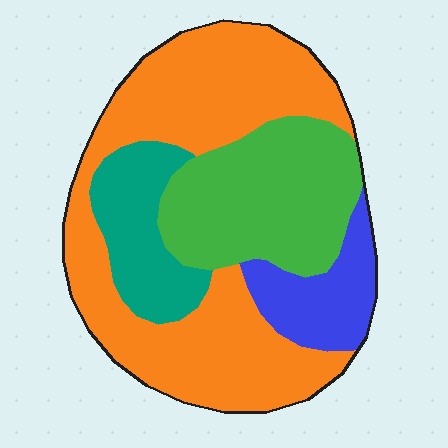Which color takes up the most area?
Orange, at roughly 50%.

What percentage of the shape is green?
Green takes up about one quarter (1/4) of the shape.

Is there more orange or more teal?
Orange.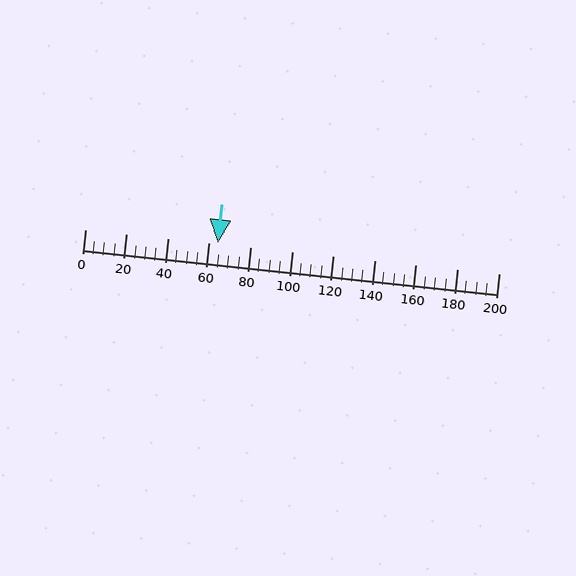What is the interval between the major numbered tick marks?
The major tick marks are spaced 20 units apart.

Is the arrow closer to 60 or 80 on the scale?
The arrow is closer to 60.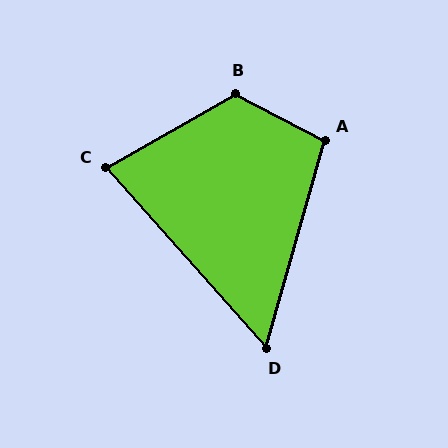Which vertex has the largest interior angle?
B, at approximately 122 degrees.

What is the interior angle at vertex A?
Approximately 102 degrees (obtuse).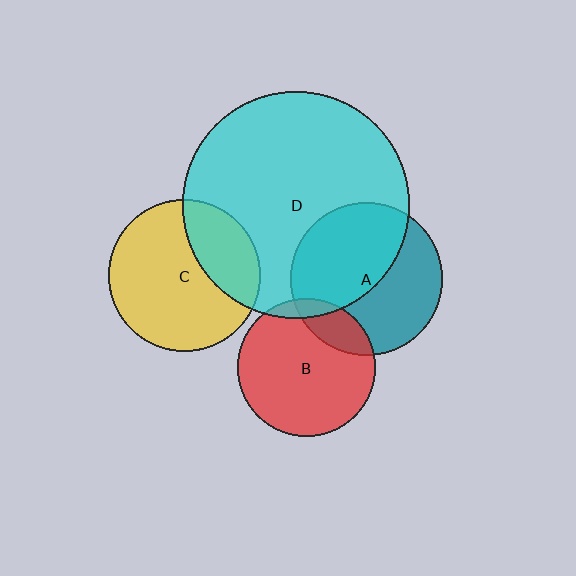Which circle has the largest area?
Circle D (cyan).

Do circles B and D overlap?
Yes.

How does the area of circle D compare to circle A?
Approximately 2.2 times.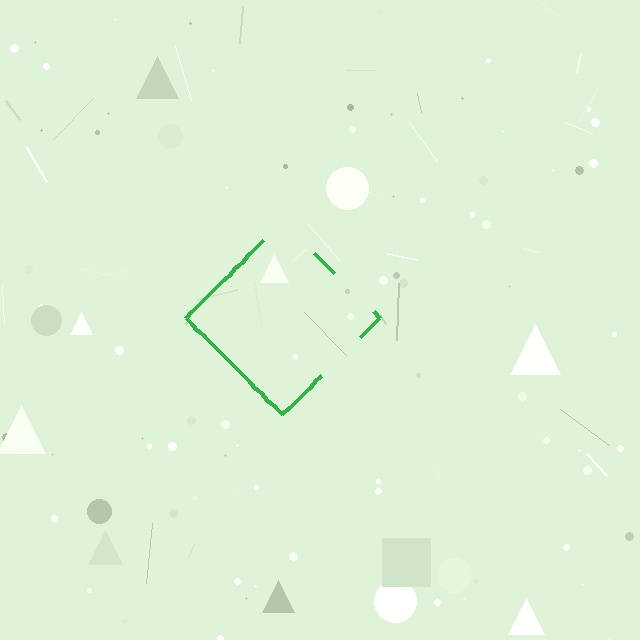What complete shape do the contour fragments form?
The contour fragments form a diamond.